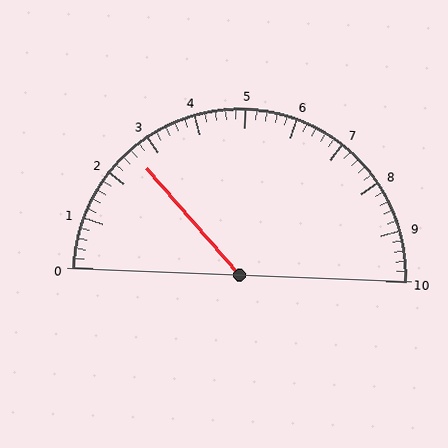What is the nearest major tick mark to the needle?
The nearest major tick mark is 3.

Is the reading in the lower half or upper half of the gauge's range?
The reading is in the lower half of the range (0 to 10).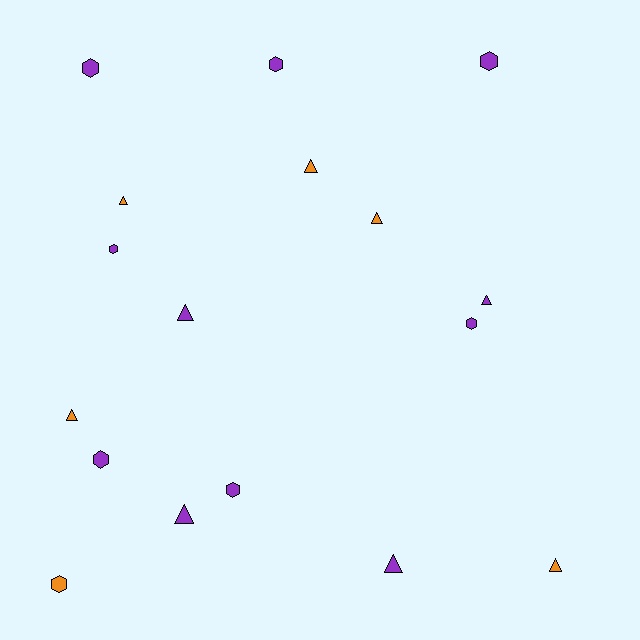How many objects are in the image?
There are 17 objects.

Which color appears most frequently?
Purple, with 11 objects.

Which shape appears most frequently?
Triangle, with 9 objects.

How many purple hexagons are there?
There are 7 purple hexagons.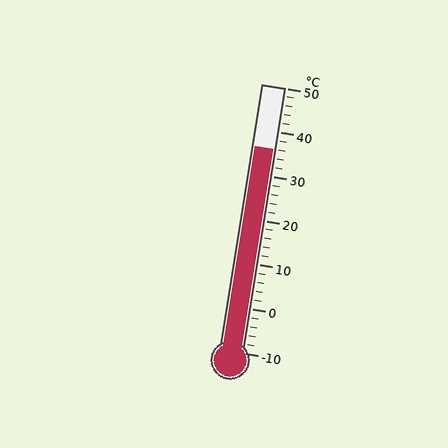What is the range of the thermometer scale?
The thermometer scale ranges from -10°C to 50°C.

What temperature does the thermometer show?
The thermometer shows approximately 36°C.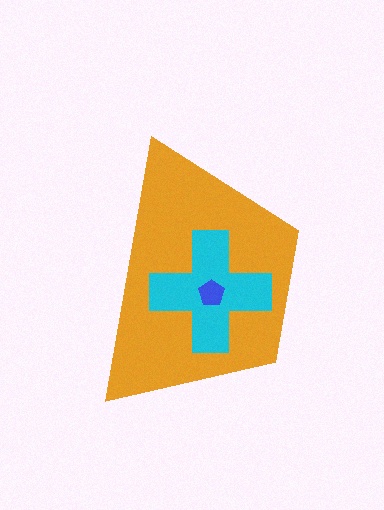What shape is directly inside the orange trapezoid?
The cyan cross.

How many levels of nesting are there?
3.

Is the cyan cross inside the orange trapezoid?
Yes.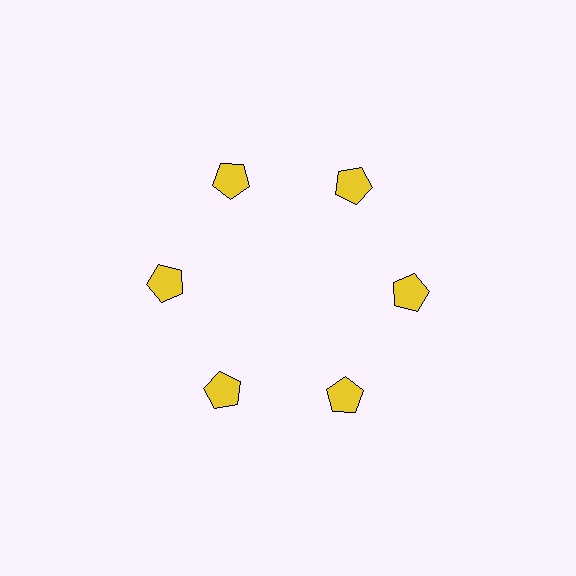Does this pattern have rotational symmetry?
Yes, this pattern has 6-fold rotational symmetry. It looks the same after rotating 60 degrees around the center.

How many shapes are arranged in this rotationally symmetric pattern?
There are 6 shapes, arranged in 6 groups of 1.